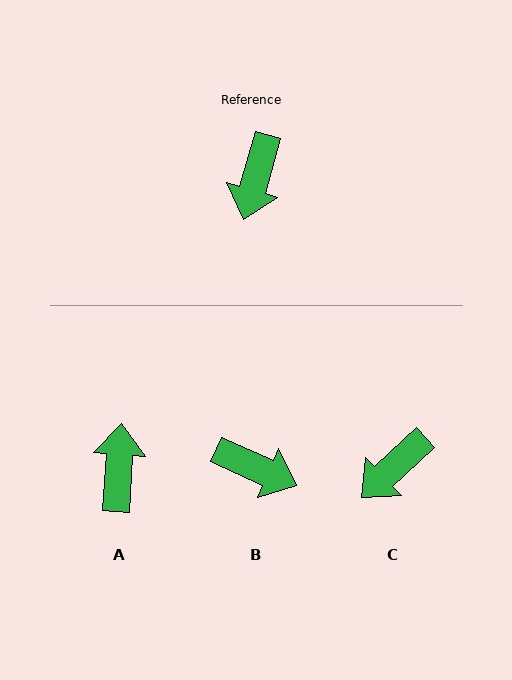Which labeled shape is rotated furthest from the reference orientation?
A, about 167 degrees away.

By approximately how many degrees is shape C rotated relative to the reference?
Approximately 31 degrees clockwise.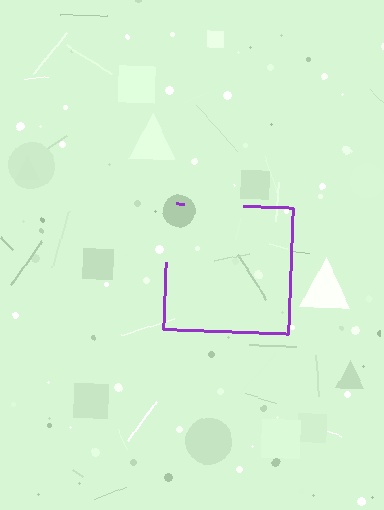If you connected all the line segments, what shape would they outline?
They would outline a square.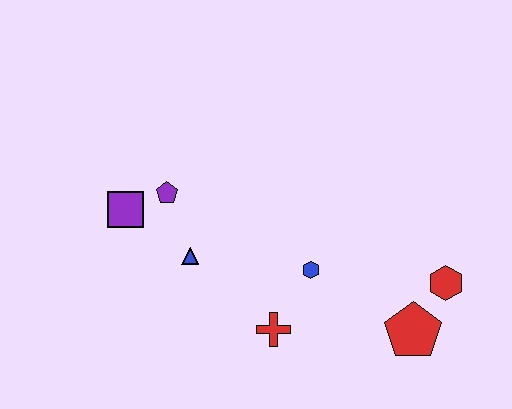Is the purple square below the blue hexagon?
No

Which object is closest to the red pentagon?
The red hexagon is closest to the red pentagon.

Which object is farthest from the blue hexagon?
The purple square is farthest from the blue hexagon.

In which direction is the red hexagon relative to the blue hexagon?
The red hexagon is to the right of the blue hexagon.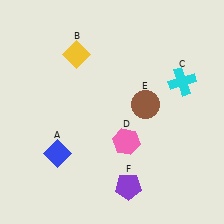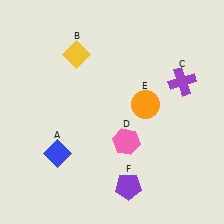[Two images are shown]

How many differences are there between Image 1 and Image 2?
There are 2 differences between the two images.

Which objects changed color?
C changed from cyan to purple. E changed from brown to orange.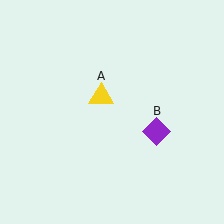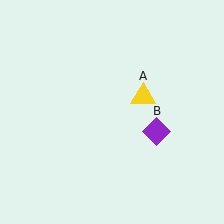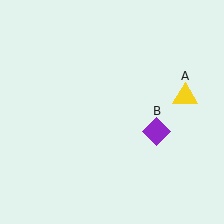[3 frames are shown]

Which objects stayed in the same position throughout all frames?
Purple diamond (object B) remained stationary.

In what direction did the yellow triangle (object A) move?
The yellow triangle (object A) moved right.